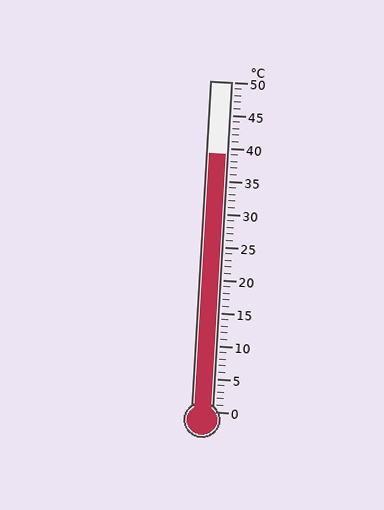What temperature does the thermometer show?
The thermometer shows approximately 39°C.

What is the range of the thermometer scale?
The thermometer scale ranges from 0°C to 50°C.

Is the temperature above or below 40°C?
The temperature is below 40°C.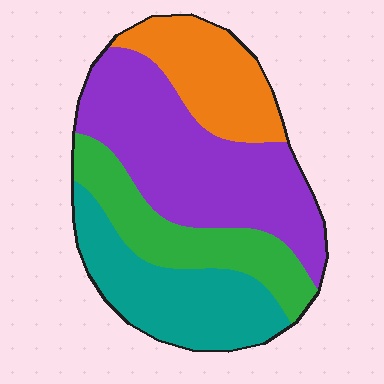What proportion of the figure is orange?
Orange covers around 20% of the figure.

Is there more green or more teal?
Teal.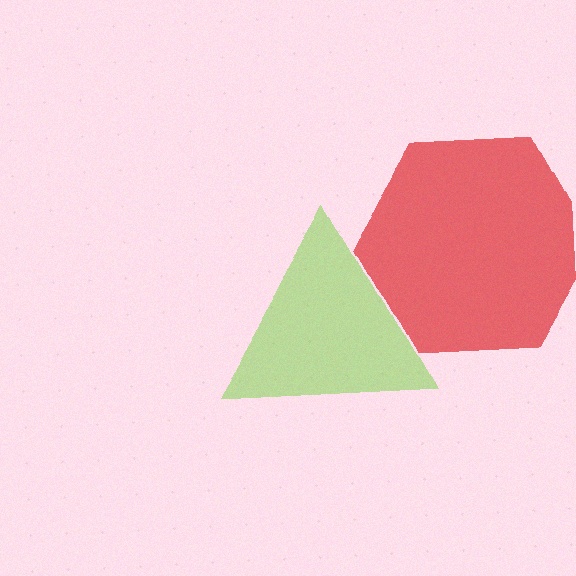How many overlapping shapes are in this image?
There are 2 overlapping shapes in the image.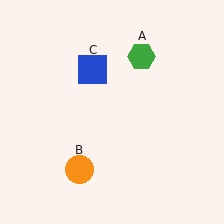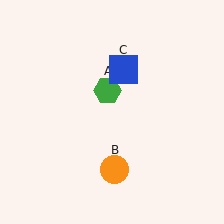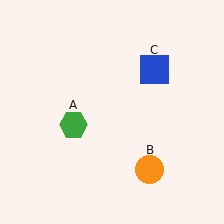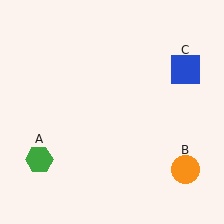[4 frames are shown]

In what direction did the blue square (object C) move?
The blue square (object C) moved right.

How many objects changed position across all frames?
3 objects changed position: green hexagon (object A), orange circle (object B), blue square (object C).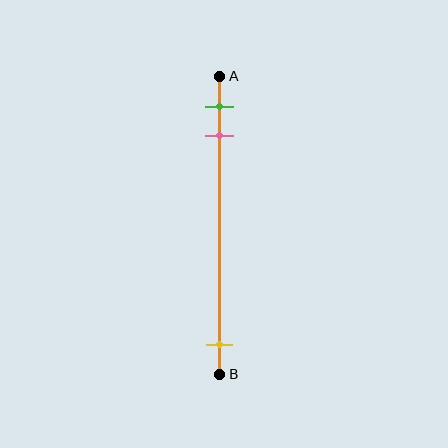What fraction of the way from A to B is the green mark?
The green mark is approximately 10% (0.1) of the way from A to B.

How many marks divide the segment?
There are 3 marks dividing the segment.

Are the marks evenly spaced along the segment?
No, the marks are not evenly spaced.